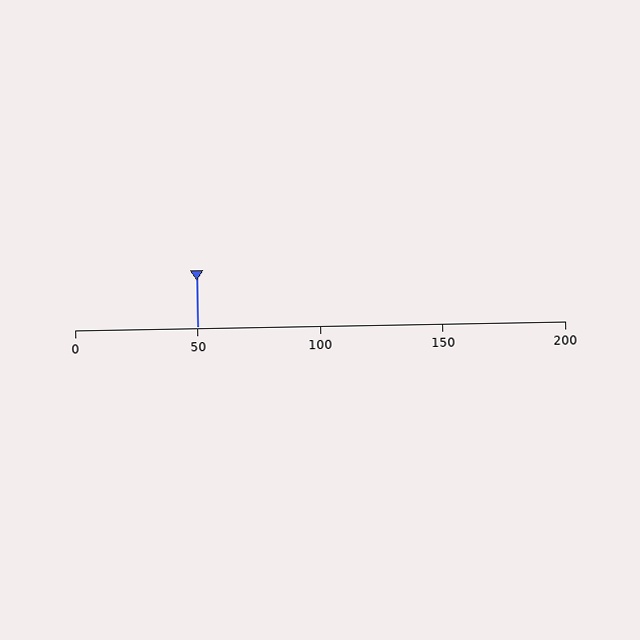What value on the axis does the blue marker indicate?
The marker indicates approximately 50.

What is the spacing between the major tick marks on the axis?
The major ticks are spaced 50 apart.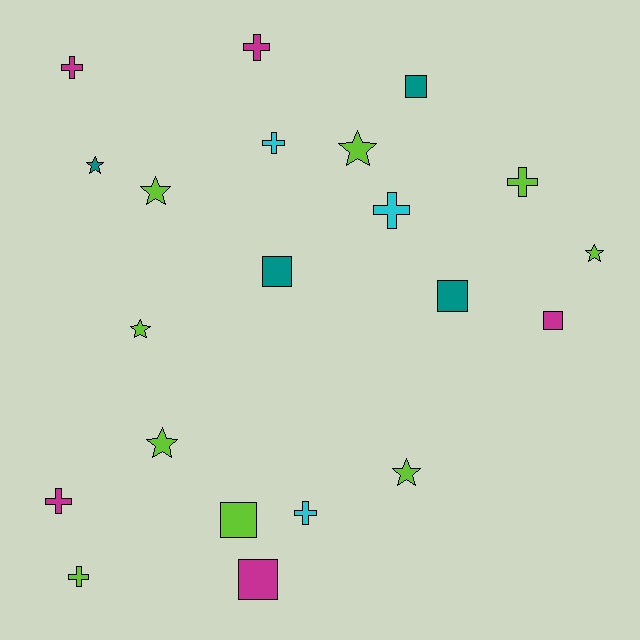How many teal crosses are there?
There are no teal crosses.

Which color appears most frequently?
Lime, with 9 objects.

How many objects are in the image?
There are 21 objects.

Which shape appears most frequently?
Cross, with 8 objects.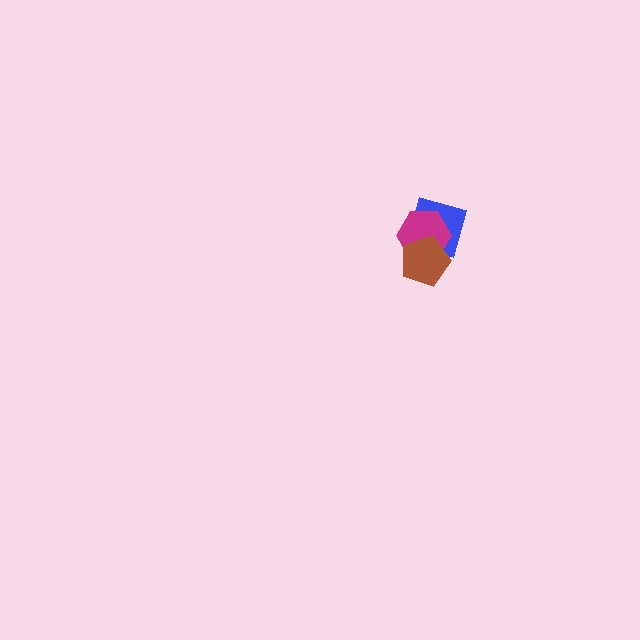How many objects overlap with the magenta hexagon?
2 objects overlap with the magenta hexagon.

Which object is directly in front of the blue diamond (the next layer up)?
The magenta hexagon is directly in front of the blue diamond.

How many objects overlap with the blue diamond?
2 objects overlap with the blue diamond.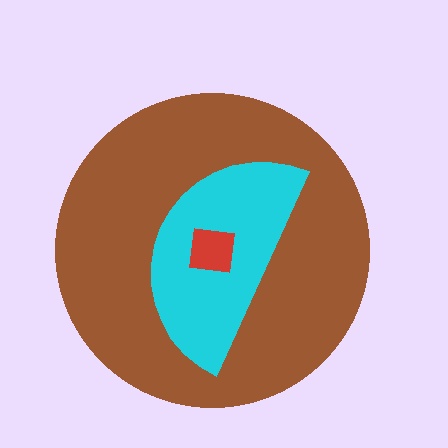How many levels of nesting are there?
3.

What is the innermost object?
The red square.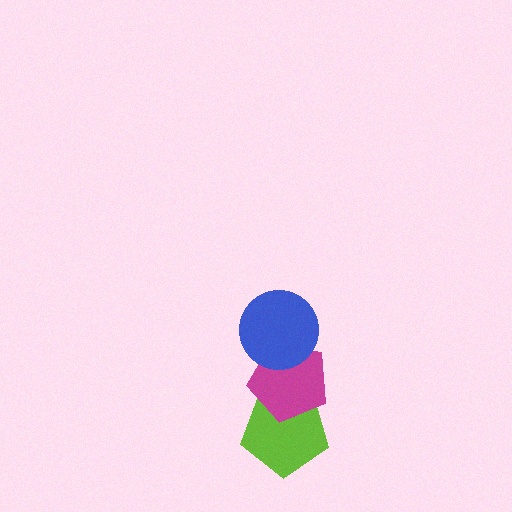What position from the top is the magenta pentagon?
The magenta pentagon is 2nd from the top.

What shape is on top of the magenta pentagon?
The blue circle is on top of the magenta pentagon.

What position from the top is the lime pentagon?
The lime pentagon is 3rd from the top.